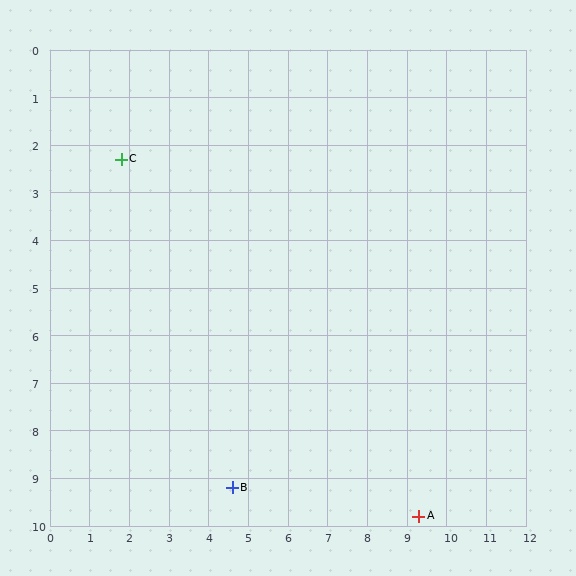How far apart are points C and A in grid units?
Points C and A are about 10.6 grid units apart.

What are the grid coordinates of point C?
Point C is at approximately (1.8, 2.3).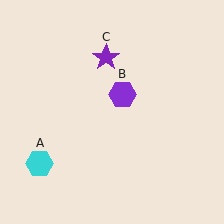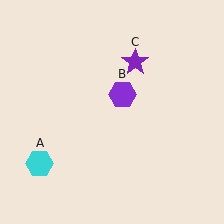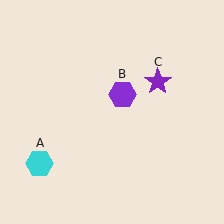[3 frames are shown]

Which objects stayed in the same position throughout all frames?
Cyan hexagon (object A) and purple hexagon (object B) remained stationary.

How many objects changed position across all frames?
1 object changed position: purple star (object C).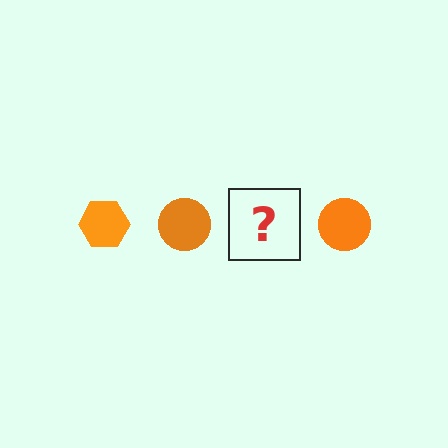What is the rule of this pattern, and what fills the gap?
The rule is that the pattern cycles through hexagon, circle shapes in orange. The gap should be filled with an orange hexagon.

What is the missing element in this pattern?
The missing element is an orange hexagon.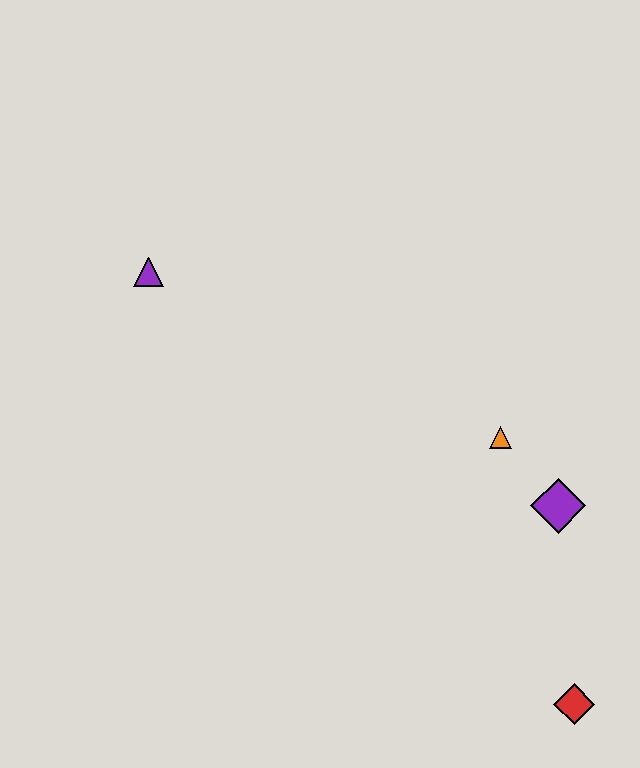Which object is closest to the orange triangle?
The purple diamond is closest to the orange triangle.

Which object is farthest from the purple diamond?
The purple triangle is farthest from the purple diamond.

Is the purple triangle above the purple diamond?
Yes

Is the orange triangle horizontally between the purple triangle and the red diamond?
Yes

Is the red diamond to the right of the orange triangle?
Yes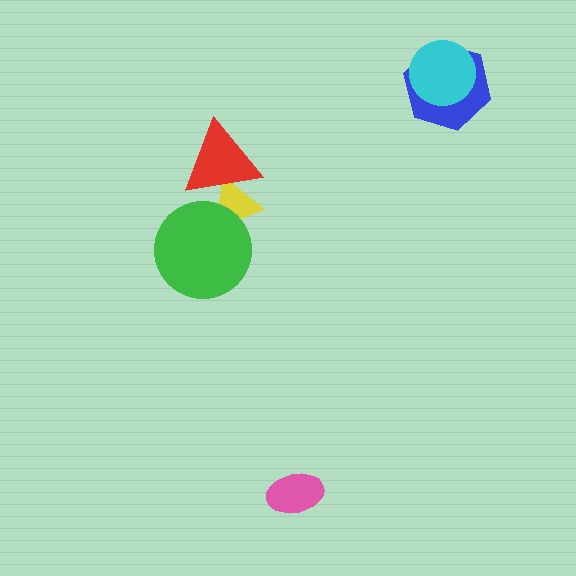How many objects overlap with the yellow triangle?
2 objects overlap with the yellow triangle.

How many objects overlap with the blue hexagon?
1 object overlaps with the blue hexagon.